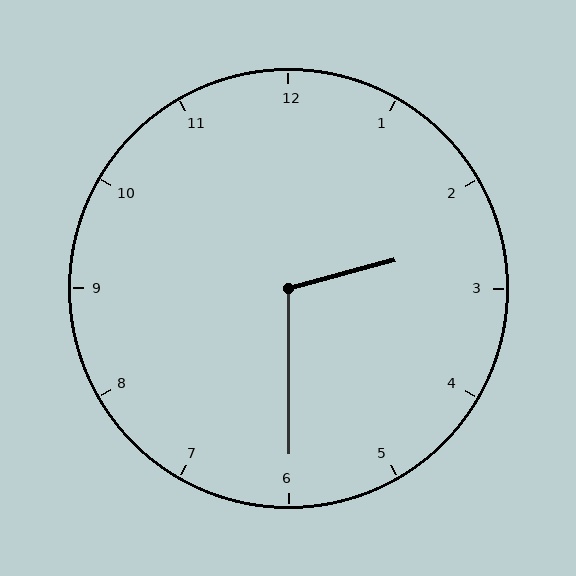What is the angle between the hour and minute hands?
Approximately 105 degrees.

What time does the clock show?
2:30.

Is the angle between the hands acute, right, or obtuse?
It is obtuse.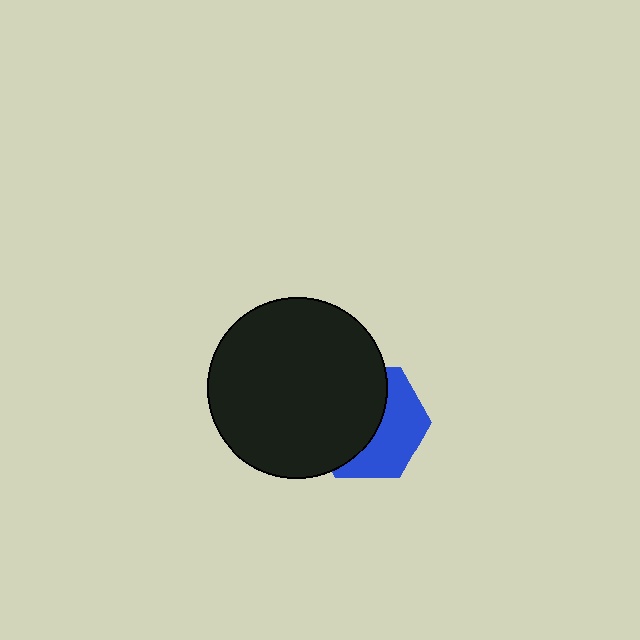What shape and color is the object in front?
The object in front is a black circle.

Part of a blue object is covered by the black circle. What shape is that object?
It is a hexagon.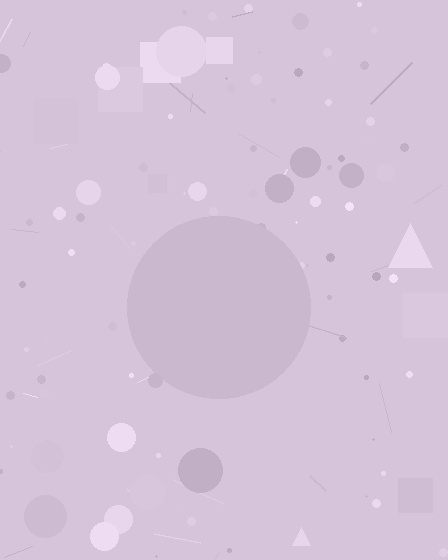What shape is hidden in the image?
A circle is hidden in the image.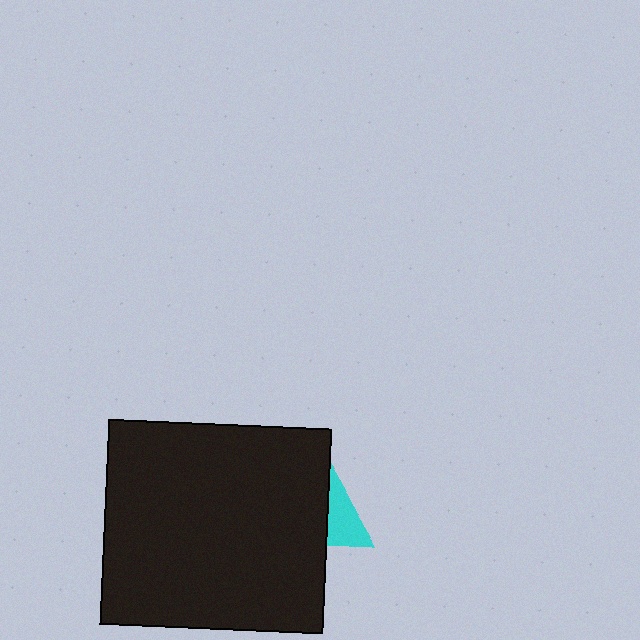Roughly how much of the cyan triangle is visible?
A small part of it is visible (roughly 34%).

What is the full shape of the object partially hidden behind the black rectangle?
The partially hidden object is a cyan triangle.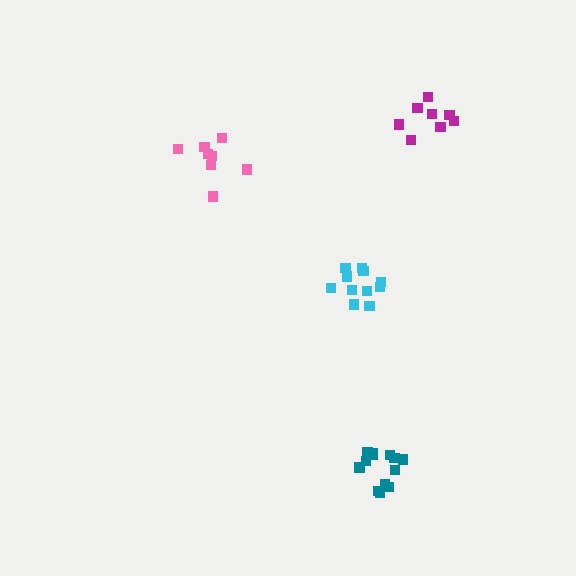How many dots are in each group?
Group 1: 11 dots, Group 2: 8 dots, Group 3: 13 dots, Group 4: 8 dots (40 total).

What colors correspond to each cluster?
The clusters are colored: cyan, pink, teal, magenta.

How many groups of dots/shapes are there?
There are 4 groups.